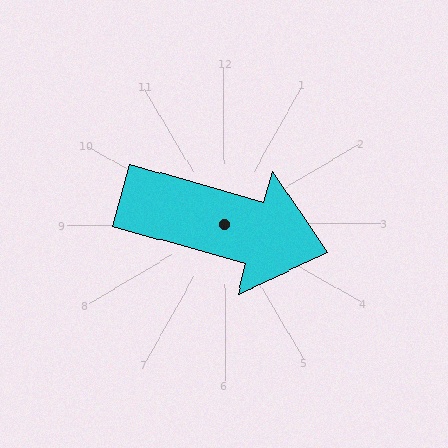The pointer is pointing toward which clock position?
Roughly 4 o'clock.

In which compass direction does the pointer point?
East.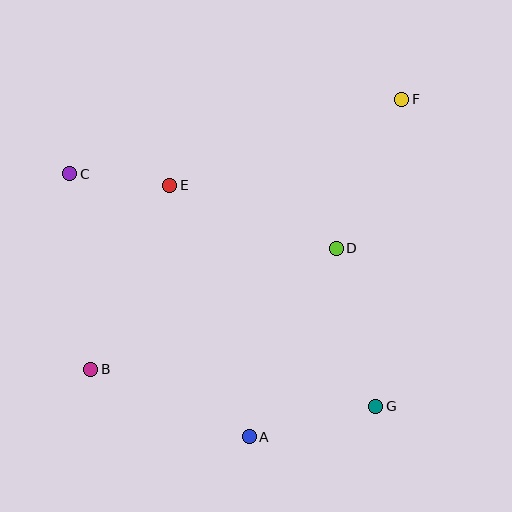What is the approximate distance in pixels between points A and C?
The distance between A and C is approximately 318 pixels.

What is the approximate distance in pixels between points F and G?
The distance between F and G is approximately 308 pixels.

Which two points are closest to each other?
Points C and E are closest to each other.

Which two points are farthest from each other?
Points B and F are farthest from each other.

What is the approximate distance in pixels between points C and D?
The distance between C and D is approximately 277 pixels.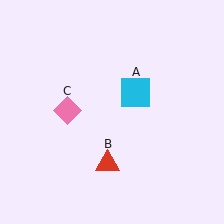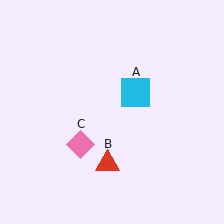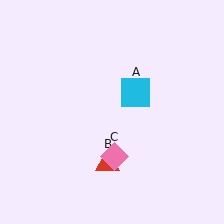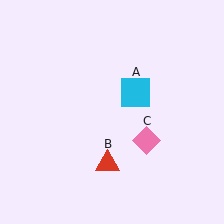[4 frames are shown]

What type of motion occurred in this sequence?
The pink diamond (object C) rotated counterclockwise around the center of the scene.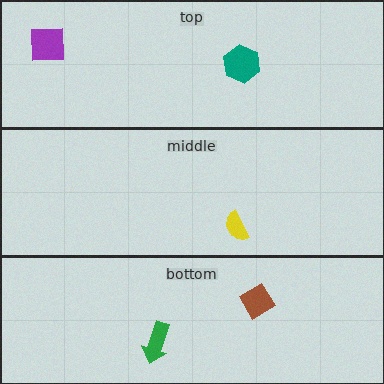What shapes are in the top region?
The purple square, the teal hexagon.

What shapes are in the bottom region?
The brown diamond, the green arrow.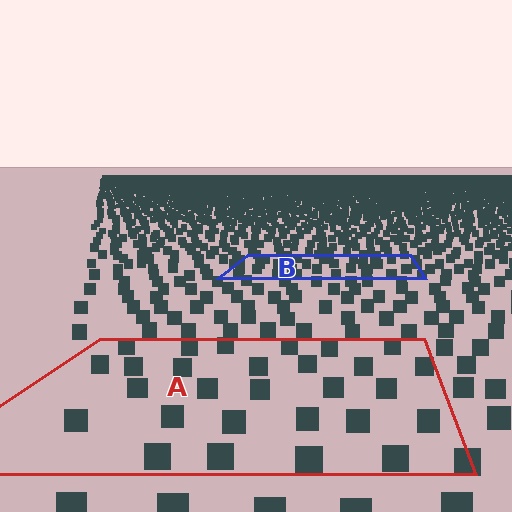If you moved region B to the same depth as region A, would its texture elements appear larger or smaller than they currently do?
They would appear larger. At a closer depth, the same texture elements are projected at a bigger on-screen size.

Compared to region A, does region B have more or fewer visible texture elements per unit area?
Region B has more texture elements per unit area — they are packed more densely because it is farther away.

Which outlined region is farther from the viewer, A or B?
Region B is farther from the viewer — the texture elements inside it appear smaller and more densely packed.